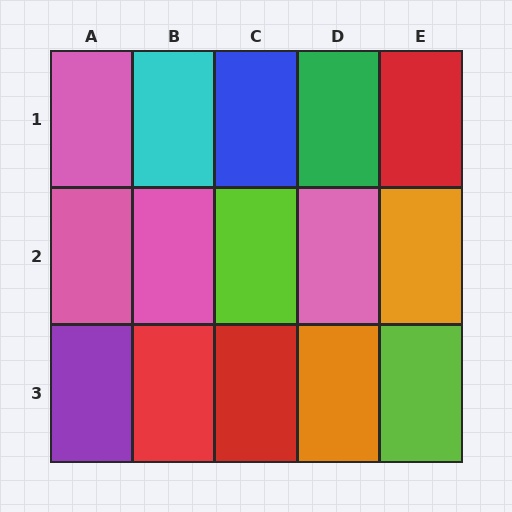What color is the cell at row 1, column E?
Red.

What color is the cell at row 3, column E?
Lime.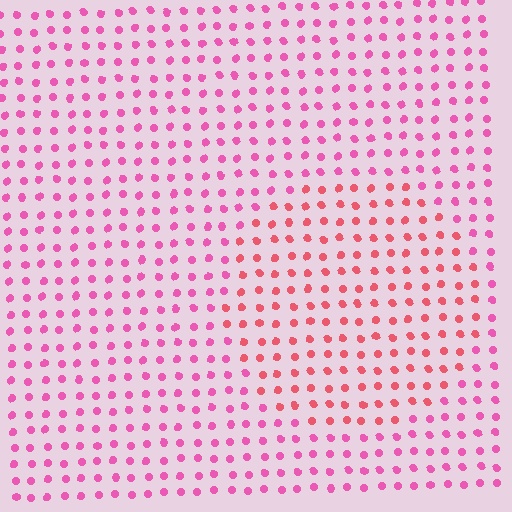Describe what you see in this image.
The image is filled with small pink elements in a uniform arrangement. A circle-shaped region is visible where the elements are tinted to a slightly different hue, forming a subtle color boundary.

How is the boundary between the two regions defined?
The boundary is defined purely by a slight shift in hue (about 29 degrees). Spacing, size, and orientation are identical on both sides.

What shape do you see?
I see a circle.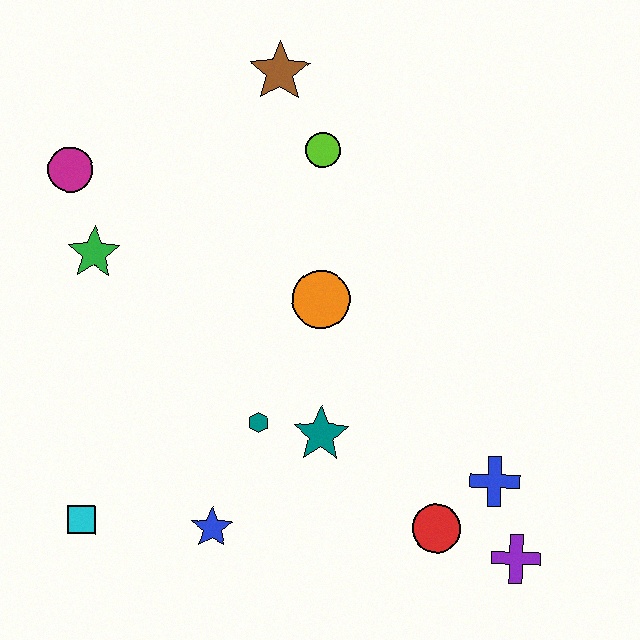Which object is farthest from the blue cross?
The magenta circle is farthest from the blue cross.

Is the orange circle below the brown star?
Yes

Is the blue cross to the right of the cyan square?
Yes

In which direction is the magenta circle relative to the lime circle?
The magenta circle is to the left of the lime circle.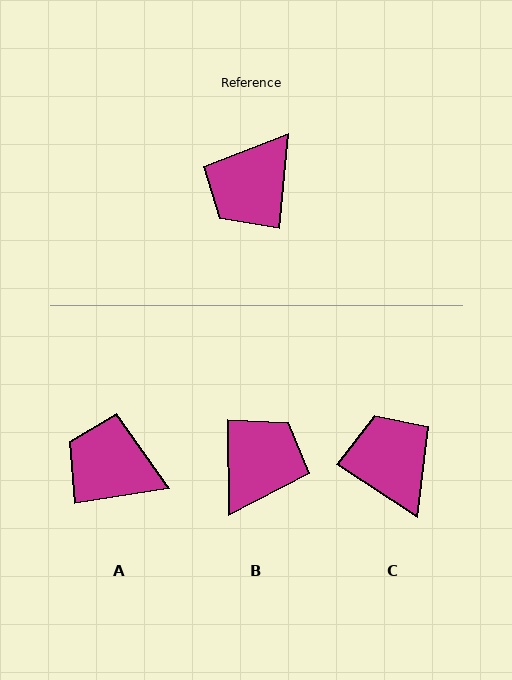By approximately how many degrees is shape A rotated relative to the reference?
Approximately 76 degrees clockwise.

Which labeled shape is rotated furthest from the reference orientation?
B, about 174 degrees away.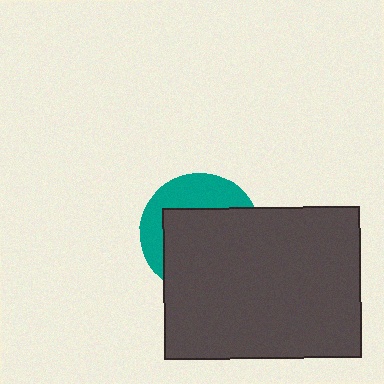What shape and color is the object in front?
The object in front is a dark gray rectangle.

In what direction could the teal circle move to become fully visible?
The teal circle could move toward the upper-left. That would shift it out from behind the dark gray rectangle entirely.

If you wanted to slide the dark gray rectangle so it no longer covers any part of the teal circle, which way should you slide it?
Slide it toward the lower-right — that is the most direct way to separate the two shapes.